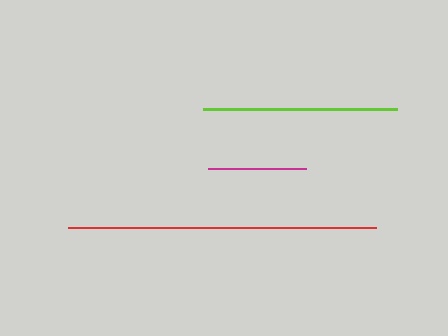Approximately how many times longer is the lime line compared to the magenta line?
The lime line is approximately 2.0 times the length of the magenta line.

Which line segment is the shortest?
The magenta line is the shortest at approximately 98 pixels.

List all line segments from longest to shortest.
From longest to shortest: red, lime, magenta.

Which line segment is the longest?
The red line is the longest at approximately 308 pixels.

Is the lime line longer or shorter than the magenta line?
The lime line is longer than the magenta line.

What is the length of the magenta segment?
The magenta segment is approximately 98 pixels long.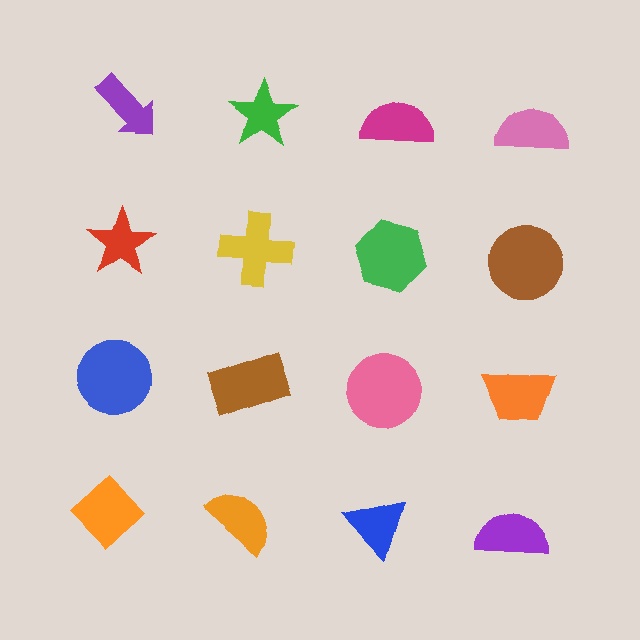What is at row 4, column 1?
An orange diamond.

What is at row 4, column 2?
An orange semicircle.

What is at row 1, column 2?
A green star.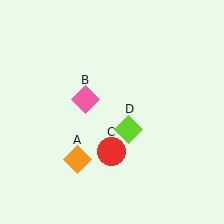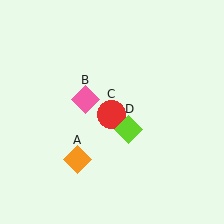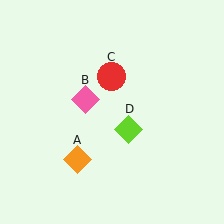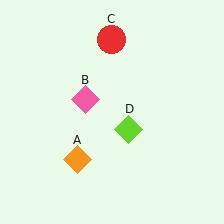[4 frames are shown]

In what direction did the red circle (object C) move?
The red circle (object C) moved up.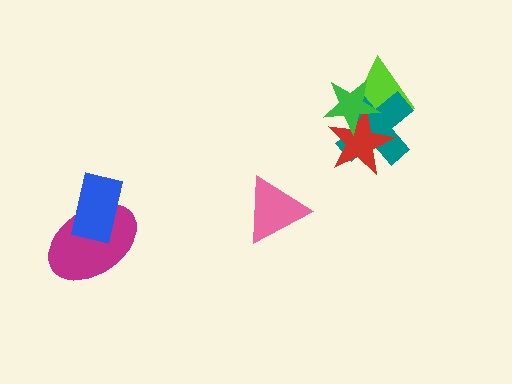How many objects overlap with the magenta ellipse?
1 object overlaps with the magenta ellipse.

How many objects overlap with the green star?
3 objects overlap with the green star.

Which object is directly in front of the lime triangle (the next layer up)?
The teal cross is directly in front of the lime triangle.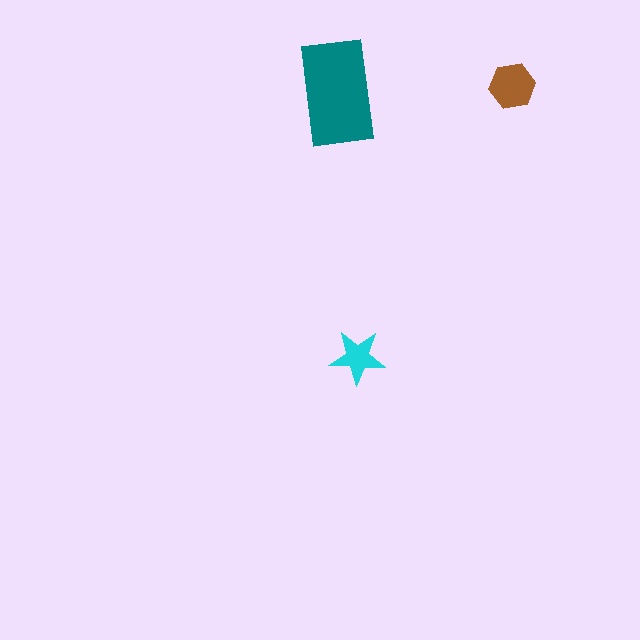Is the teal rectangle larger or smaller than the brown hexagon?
Larger.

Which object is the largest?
The teal rectangle.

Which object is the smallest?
The cyan star.